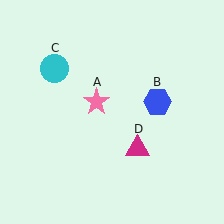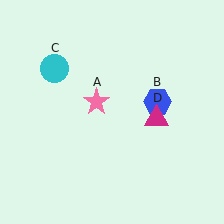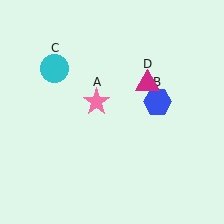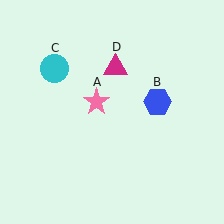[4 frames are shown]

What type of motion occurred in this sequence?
The magenta triangle (object D) rotated counterclockwise around the center of the scene.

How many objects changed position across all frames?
1 object changed position: magenta triangle (object D).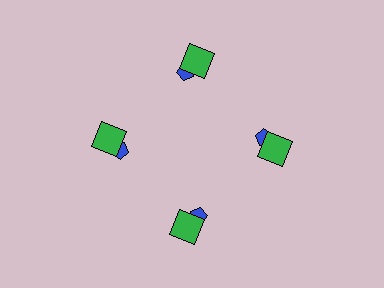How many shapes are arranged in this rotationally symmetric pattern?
There are 12 shapes, arranged in 4 groups of 3.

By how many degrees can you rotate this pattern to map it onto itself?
The pattern maps onto itself every 90 degrees of rotation.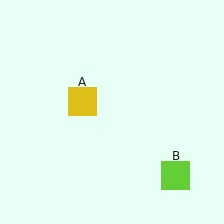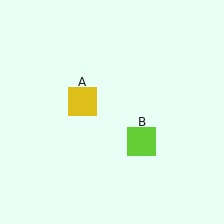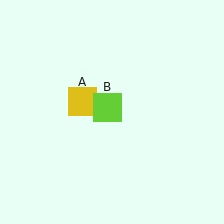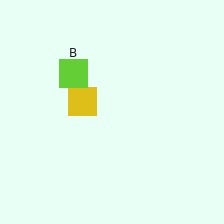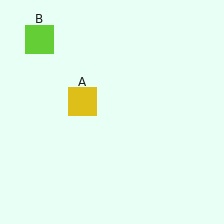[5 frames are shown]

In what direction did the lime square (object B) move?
The lime square (object B) moved up and to the left.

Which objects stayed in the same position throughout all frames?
Yellow square (object A) remained stationary.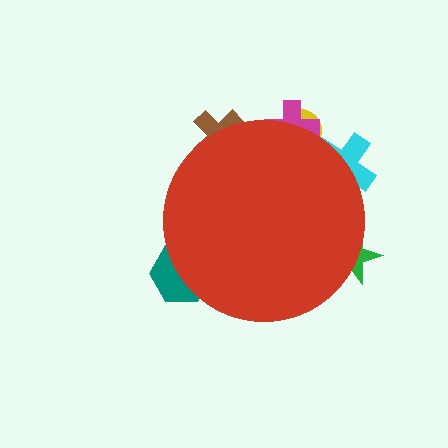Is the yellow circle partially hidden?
Yes, the yellow circle is partially hidden behind the red circle.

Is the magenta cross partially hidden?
Yes, the magenta cross is partially hidden behind the red circle.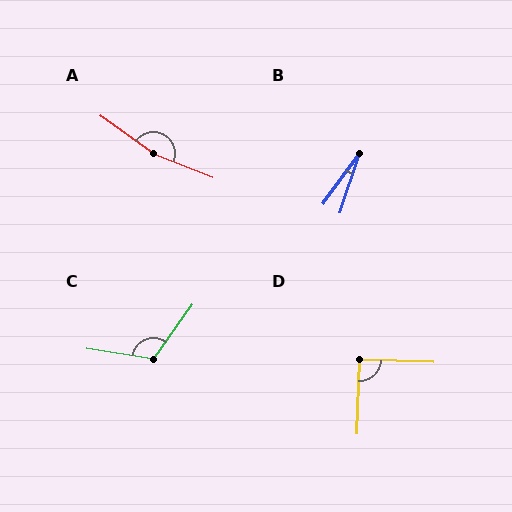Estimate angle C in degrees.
Approximately 117 degrees.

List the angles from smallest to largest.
B (17°), D (90°), C (117°), A (166°).